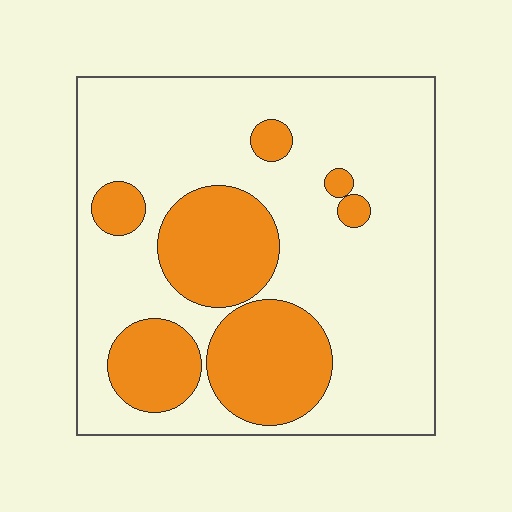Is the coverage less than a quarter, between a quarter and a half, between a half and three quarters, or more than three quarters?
Between a quarter and a half.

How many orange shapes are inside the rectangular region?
7.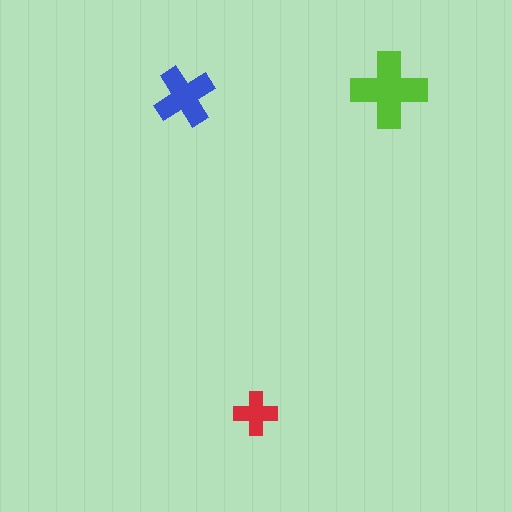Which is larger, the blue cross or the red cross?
The blue one.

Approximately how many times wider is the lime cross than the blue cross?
About 1.5 times wider.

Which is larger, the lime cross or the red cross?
The lime one.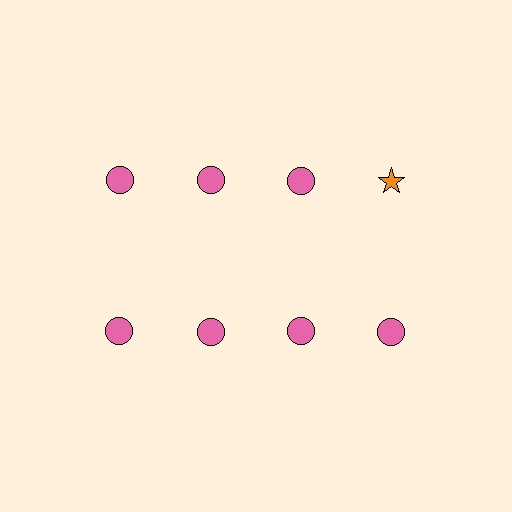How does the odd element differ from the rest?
It differs in both color (orange instead of pink) and shape (star instead of circle).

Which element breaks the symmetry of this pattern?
The orange star in the top row, second from right column breaks the symmetry. All other shapes are pink circles.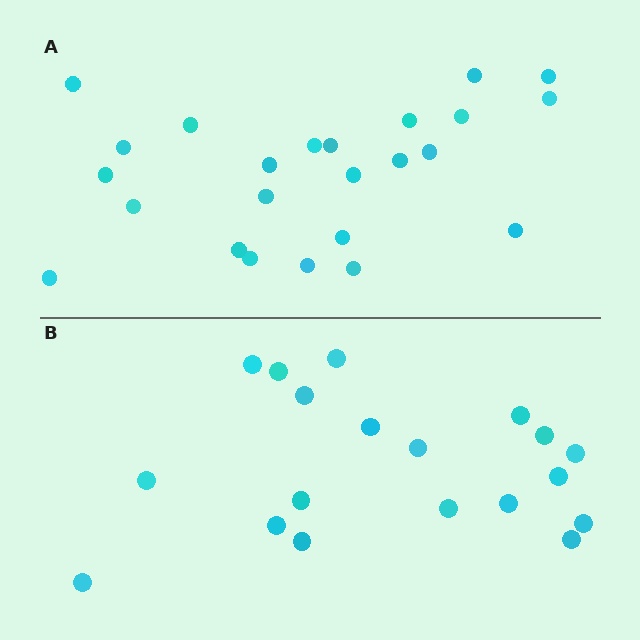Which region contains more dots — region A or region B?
Region A (the top region) has more dots.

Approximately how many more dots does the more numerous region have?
Region A has about 5 more dots than region B.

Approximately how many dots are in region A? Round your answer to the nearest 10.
About 20 dots. (The exact count is 24, which rounds to 20.)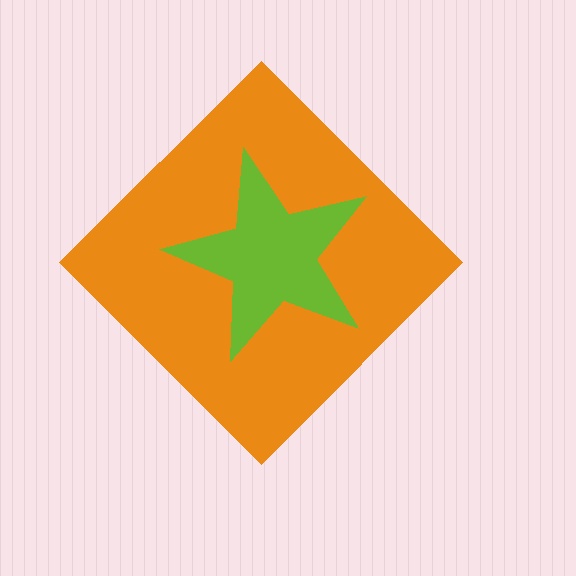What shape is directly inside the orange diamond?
The lime star.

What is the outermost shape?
The orange diamond.